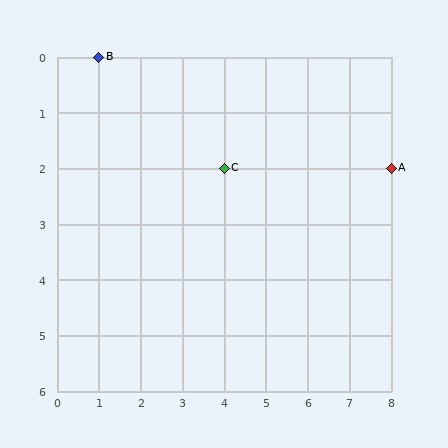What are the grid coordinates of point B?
Point B is at grid coordinates (1, 0).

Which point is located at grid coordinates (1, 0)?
Point B is at (1, 0).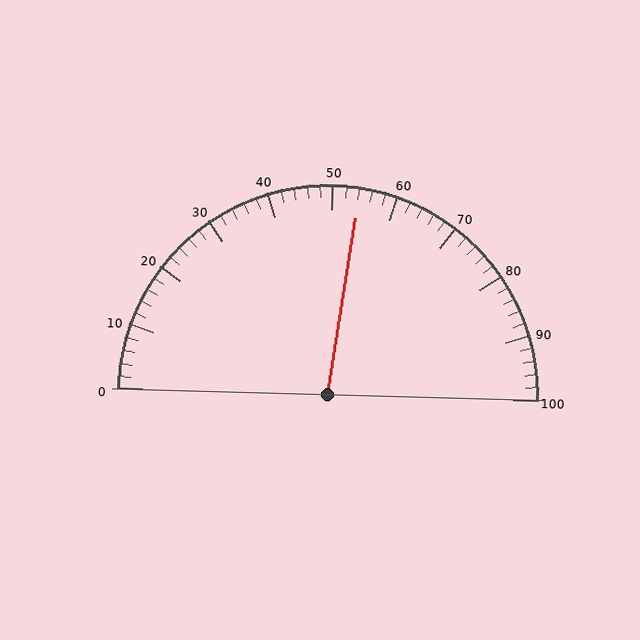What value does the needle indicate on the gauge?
The needle indicates approximately 54.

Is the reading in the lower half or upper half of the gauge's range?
The reading is in the upper half of the range (0 to 100).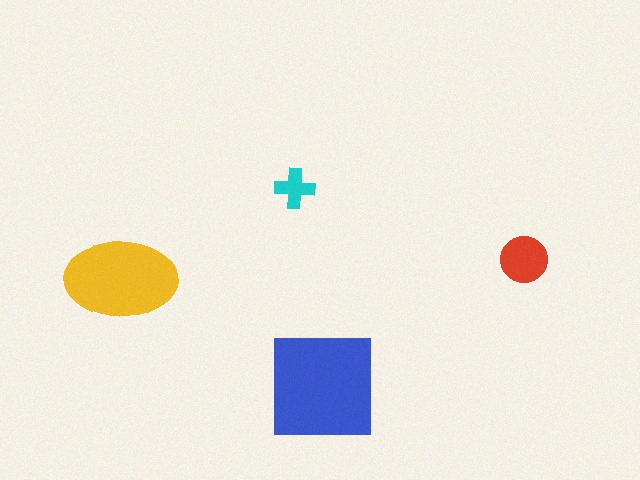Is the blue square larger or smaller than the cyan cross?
Larger.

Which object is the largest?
The blue square.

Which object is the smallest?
The cyan cross.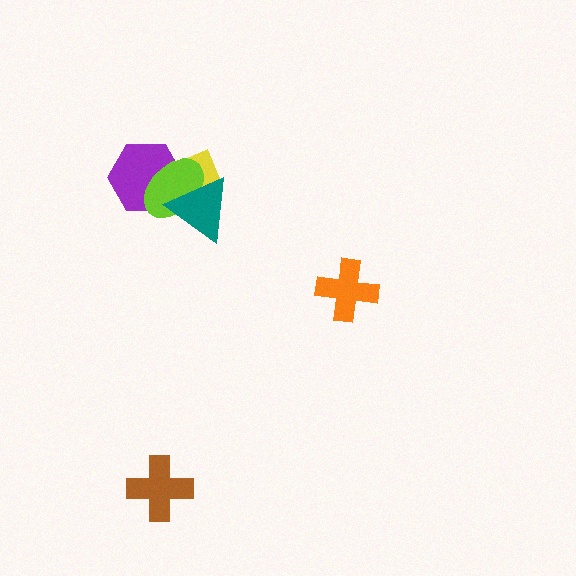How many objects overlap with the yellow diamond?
3 objects overlap with the yellow diamond.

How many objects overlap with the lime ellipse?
3 objects overlap with the lime ellipse.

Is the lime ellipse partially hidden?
Yes, it is partially covered by another shape.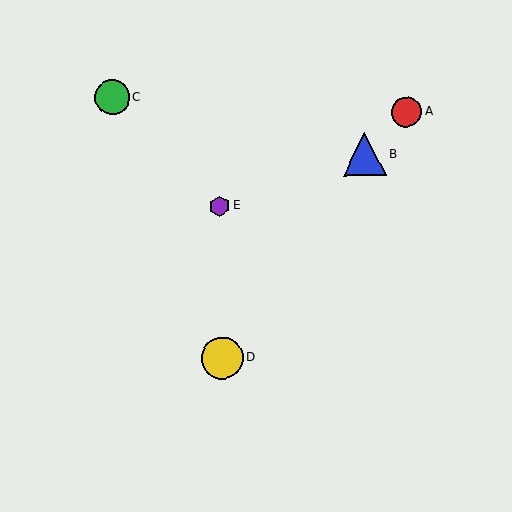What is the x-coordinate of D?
Object D is at x≈222.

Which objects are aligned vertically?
Objects D, E are aligned vertically.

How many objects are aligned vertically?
2 objects (D, E) are aligned vertically.